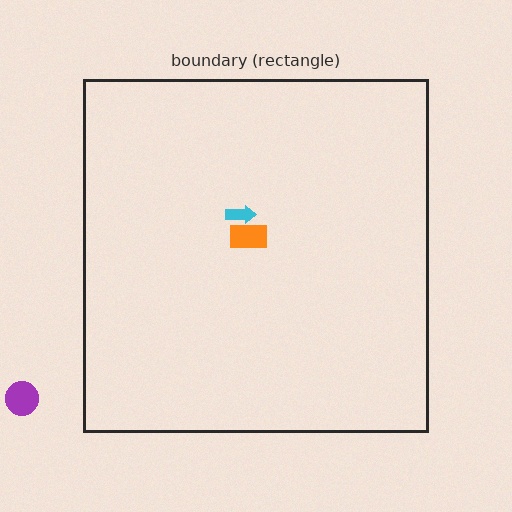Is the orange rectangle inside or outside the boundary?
Inside.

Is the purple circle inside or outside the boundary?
Outside.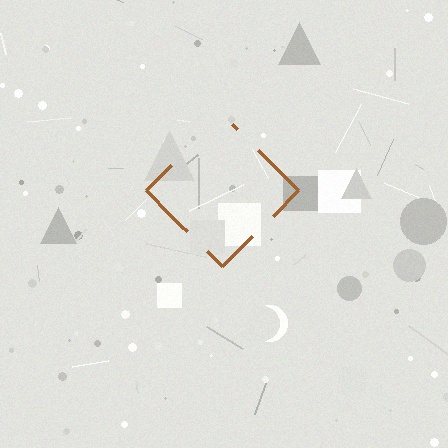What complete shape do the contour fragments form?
The contour fragments form a diamond.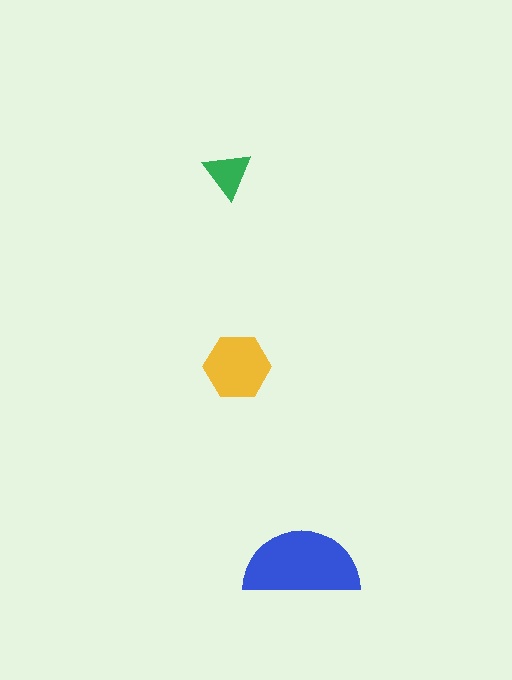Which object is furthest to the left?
The green triangle is leftmost.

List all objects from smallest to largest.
The green triangle, the yellow hexagon, the blue semicircle.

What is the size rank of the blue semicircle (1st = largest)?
1st.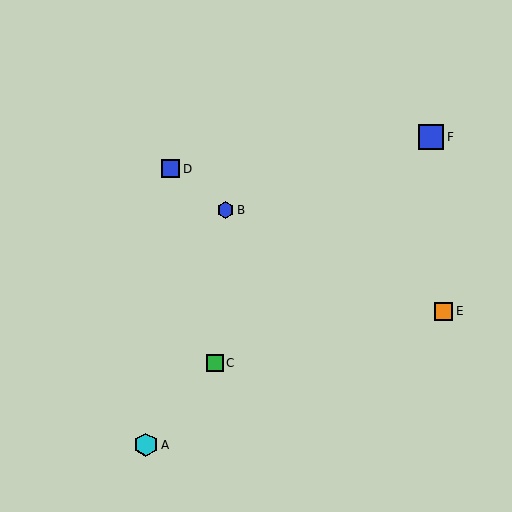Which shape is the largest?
The blue square (labeled F) is the largest.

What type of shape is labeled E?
Shape E is an orange square.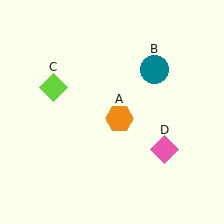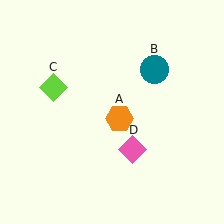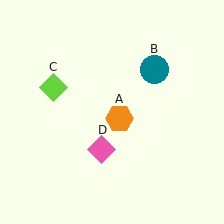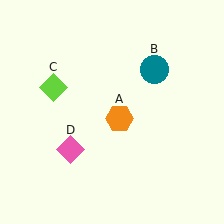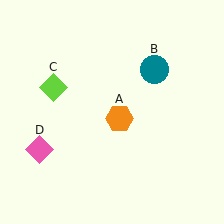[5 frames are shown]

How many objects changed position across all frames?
1 object changed position: pink diamond (object D).